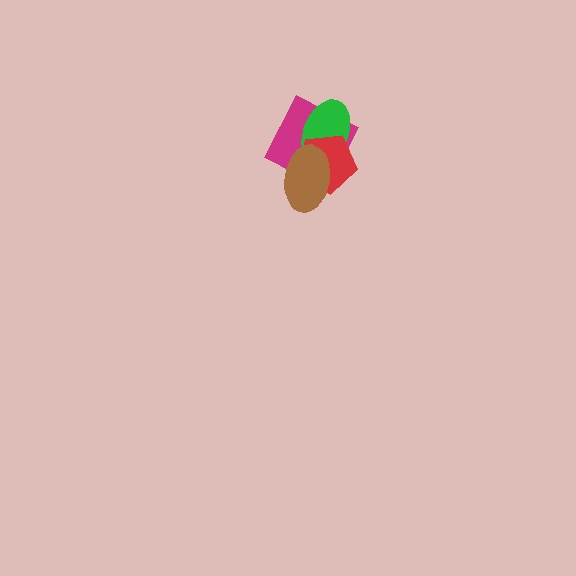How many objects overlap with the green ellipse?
3 objects overlap with the green ellipse.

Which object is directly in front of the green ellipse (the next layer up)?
The red pentagon is directly in front of the green ellipse.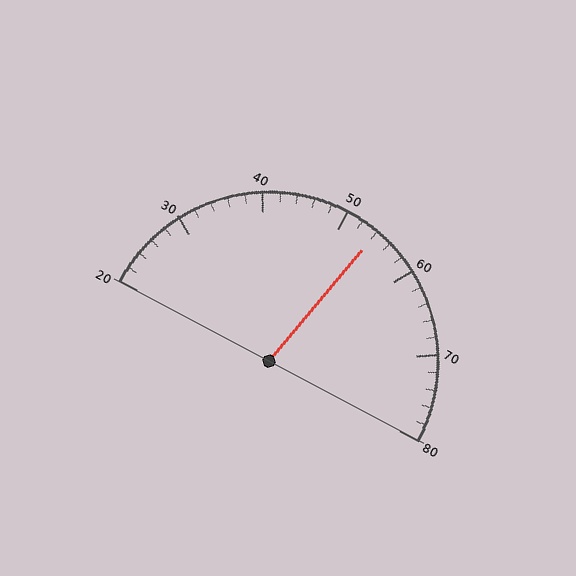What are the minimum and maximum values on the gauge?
The gauge ranges from 20 to 80.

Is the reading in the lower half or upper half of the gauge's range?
The reading is in the upper half of the range (20 to 80).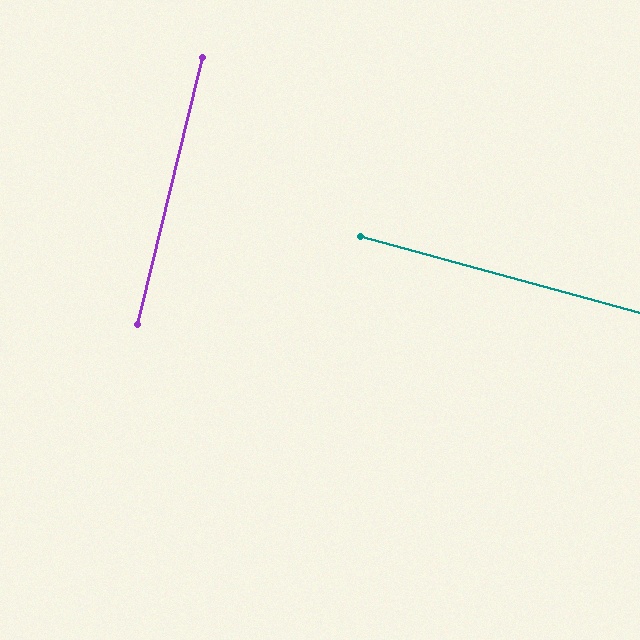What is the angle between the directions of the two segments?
Approximately 88 degrees.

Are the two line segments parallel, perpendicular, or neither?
Perpendicular — they meet at approximately 88°.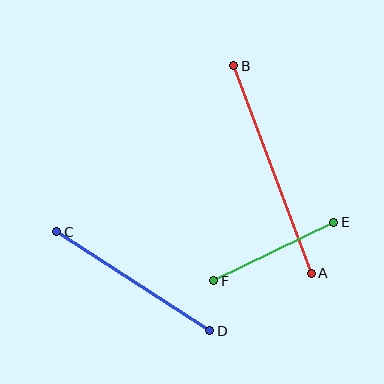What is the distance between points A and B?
The distance is approximately 221 pixels.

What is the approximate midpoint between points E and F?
The midpoint is at approximately (274, 252) pixels.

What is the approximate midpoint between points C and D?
The midpoint is at approximately (133, 281) pixels.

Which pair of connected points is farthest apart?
Points A and B are farthest apart.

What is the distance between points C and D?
The distance is approximately 182 pixels.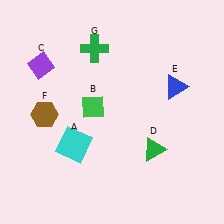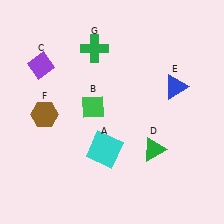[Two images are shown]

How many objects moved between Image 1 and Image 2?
1 object moved between the two images.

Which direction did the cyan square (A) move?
The cyan square (A) moved right.